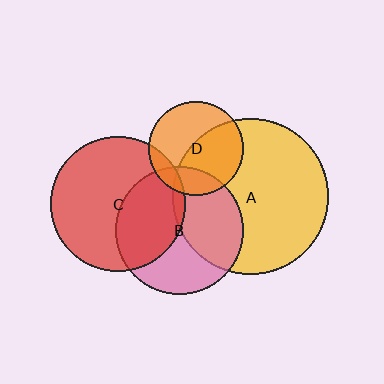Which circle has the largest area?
Circle A (yellow).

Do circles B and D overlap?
Yes.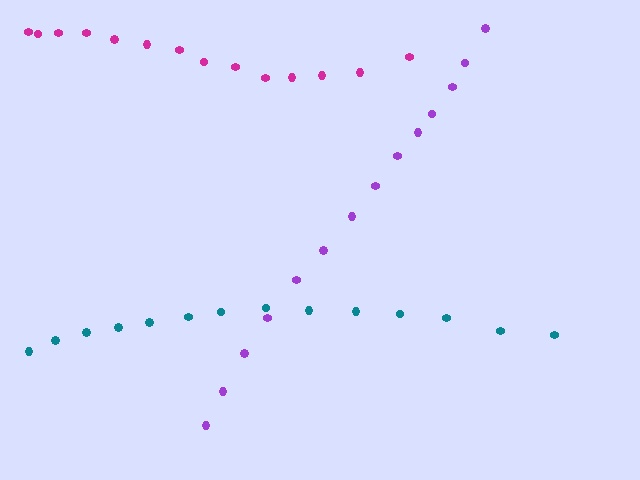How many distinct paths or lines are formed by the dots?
There are 3 distinct paths.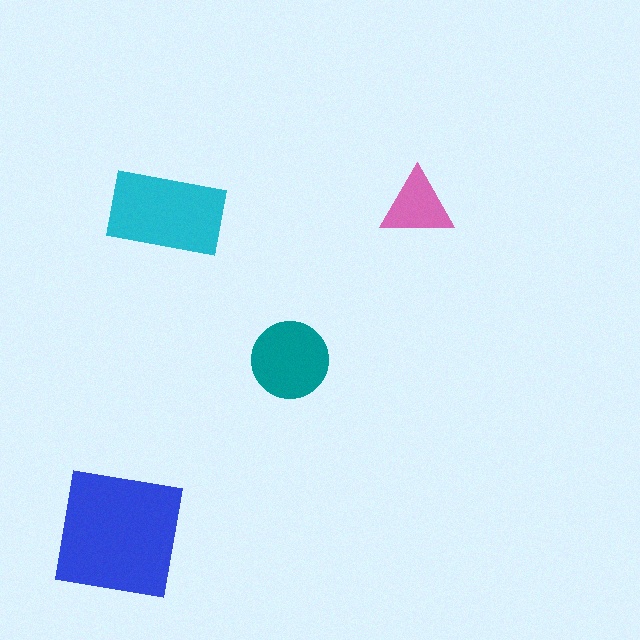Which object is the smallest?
The pink triangle.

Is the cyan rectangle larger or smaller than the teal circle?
Larger.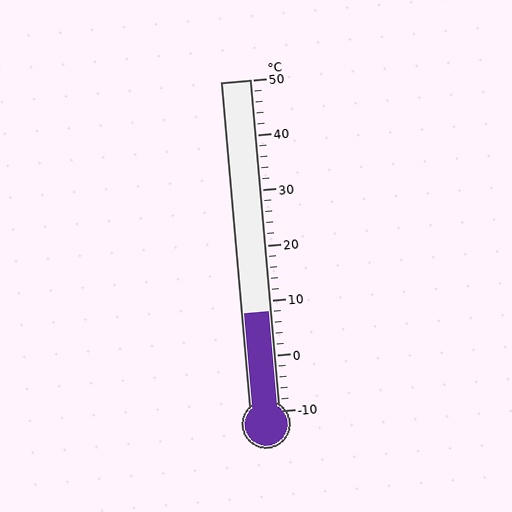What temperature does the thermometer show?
The thermometer shows approximately 8°C.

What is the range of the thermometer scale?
The thermometer scale ranges from -10°C to 50°C.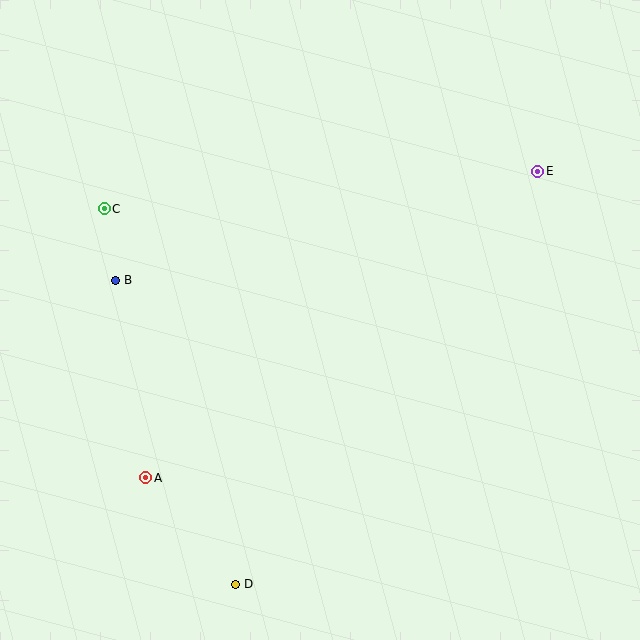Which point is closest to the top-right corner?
Point E is closest to the top-right corner.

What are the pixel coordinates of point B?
Point B is at (116, 280).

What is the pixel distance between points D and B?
The distance between D and B is 327 pixels.